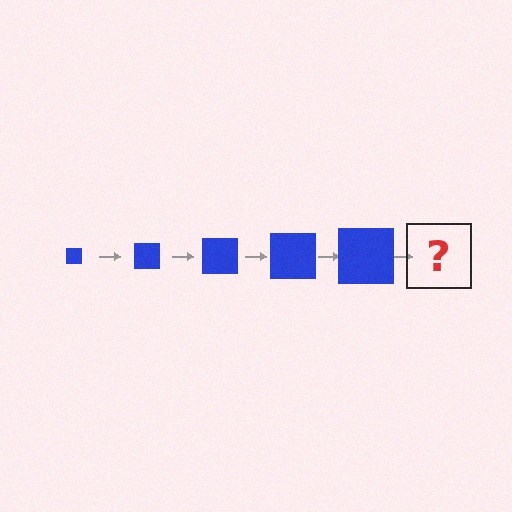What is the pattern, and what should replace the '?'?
The pattern is that the square gets progressively larger each step. The '?' should be a blue square, larger than the previous one.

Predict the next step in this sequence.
The next step is a blue square, larger than the previous one.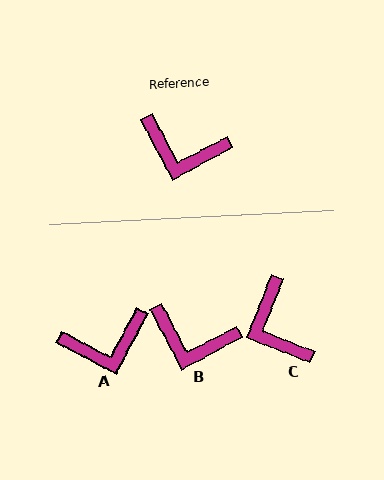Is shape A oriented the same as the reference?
No, it is off by about 34 degrees.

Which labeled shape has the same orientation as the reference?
B.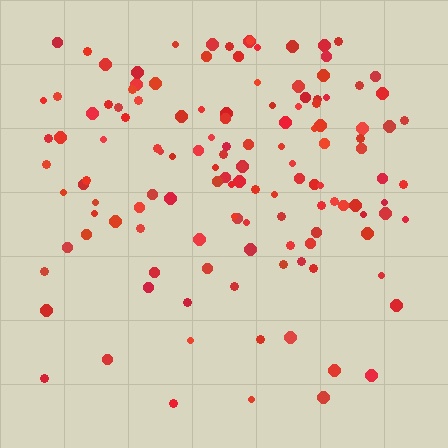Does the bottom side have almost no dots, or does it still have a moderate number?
Still a moderate number, just noticeably fewer than the top.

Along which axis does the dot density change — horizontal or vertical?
Vertical.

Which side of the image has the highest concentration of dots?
The top.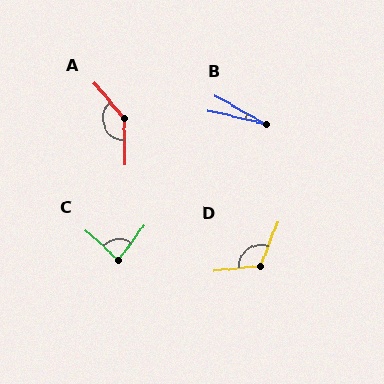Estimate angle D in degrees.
Approximately 117 degrees.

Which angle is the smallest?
B, at approximately 15 degrees.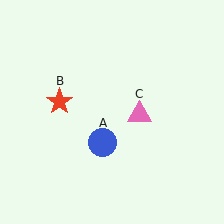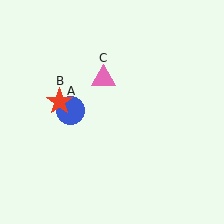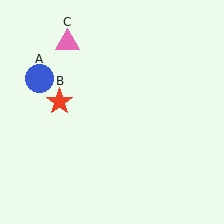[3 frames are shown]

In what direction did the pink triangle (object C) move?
The pink triangle (object C) moved up and to the left.